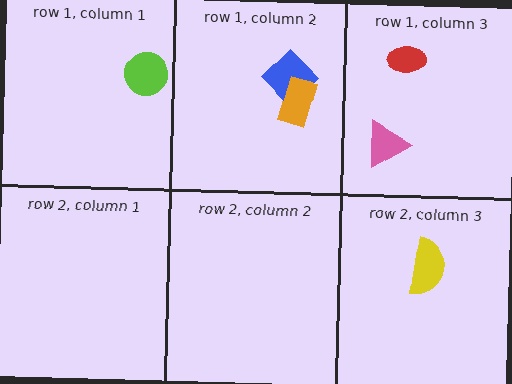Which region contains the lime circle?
The row 1, column 1 region.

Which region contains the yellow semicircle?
The row 2, column 3 region.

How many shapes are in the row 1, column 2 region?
2.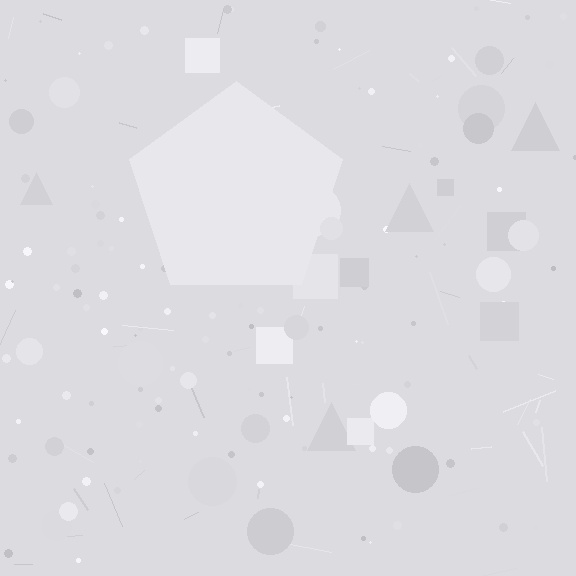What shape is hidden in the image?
A pentagon is hidden in the image.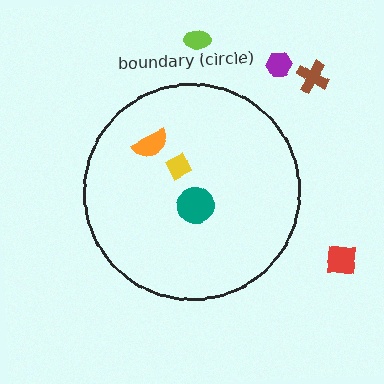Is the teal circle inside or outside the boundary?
Inside.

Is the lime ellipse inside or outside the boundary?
Outside.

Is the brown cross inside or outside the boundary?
Outside.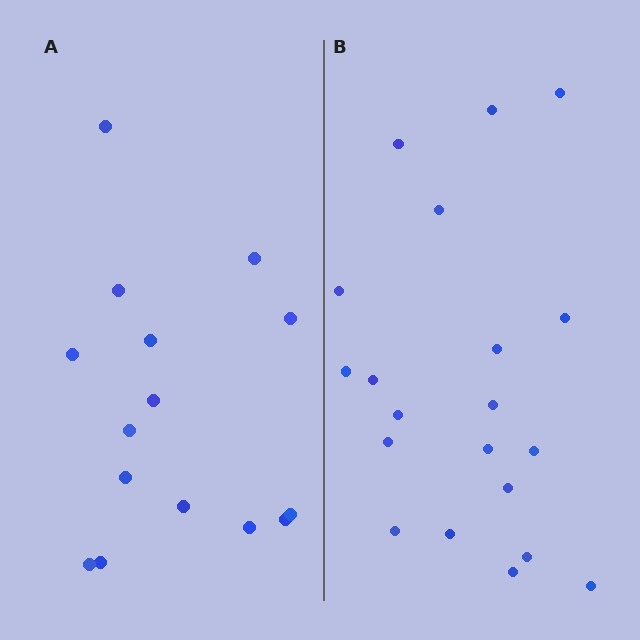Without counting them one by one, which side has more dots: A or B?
Region B (the right region) has more dots.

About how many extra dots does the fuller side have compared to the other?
Region B has about 5 more dots than region A.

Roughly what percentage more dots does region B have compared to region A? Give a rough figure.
About 35% more.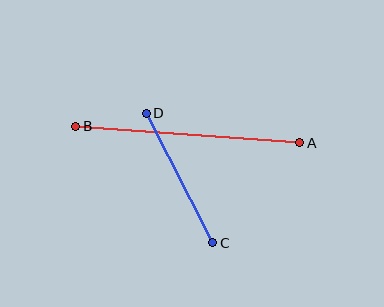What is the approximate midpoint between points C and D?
The midpoint is at approximately (180, 178) pixels.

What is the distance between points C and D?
The distance is approximately 146 pixels.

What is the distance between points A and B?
The distance is approximately 225 pixels.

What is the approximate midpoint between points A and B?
The midpoint is at approximately (188, 135) pixels.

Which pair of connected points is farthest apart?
Points A and B are farthest apart.